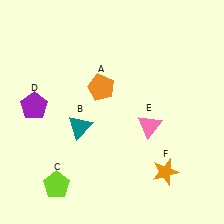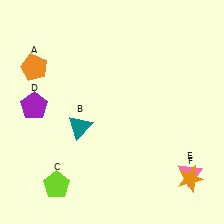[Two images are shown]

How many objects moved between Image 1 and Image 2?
3 objects moved between the two images.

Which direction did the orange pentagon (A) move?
The orange pentagon (A) moved left.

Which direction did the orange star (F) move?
The orange star (F) moved right.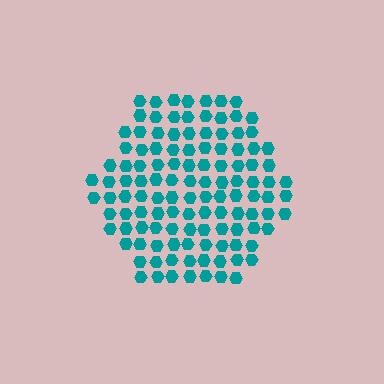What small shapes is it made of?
It is made of small hexagons.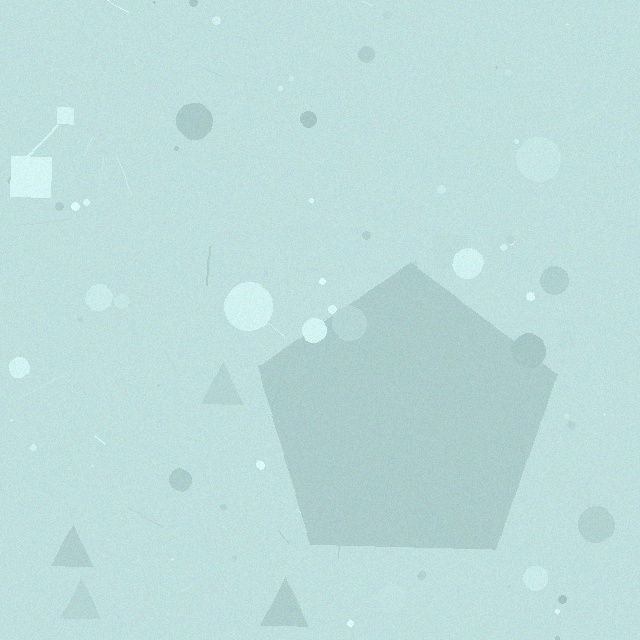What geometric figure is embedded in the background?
A pentagon is embedded in the background.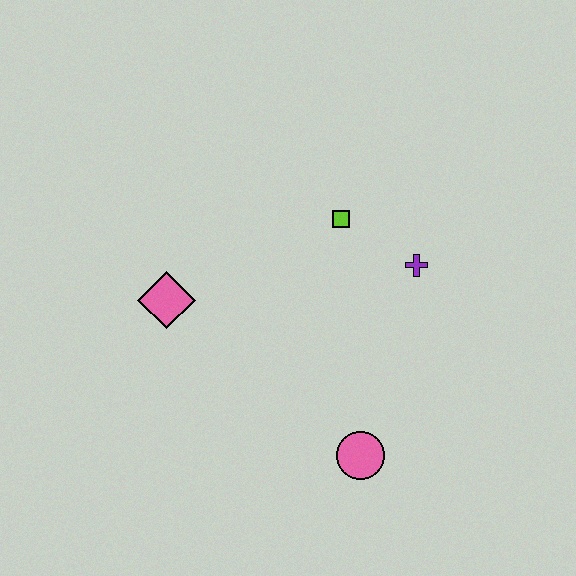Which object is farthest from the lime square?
The pink circle is farthest from the lime square.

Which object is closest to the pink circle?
The purple cross is closest to the pink circle.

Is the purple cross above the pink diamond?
Yes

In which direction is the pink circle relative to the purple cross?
The pink circle is below the purple cross.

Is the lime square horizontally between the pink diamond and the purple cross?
Yes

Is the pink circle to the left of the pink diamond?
No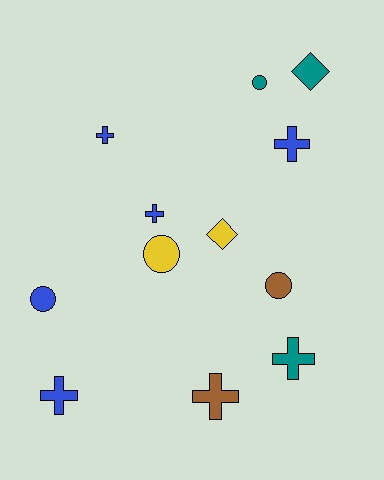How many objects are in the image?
There are 12 objects.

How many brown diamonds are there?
There are no brown diamonds.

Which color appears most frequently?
Blue, with 5 objects.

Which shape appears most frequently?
Cross, with 6 objects.